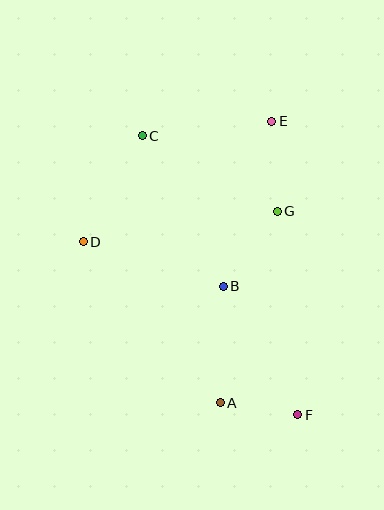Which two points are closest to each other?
Points A and F are closest to each other.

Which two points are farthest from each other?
Points C and F are farthest from each other.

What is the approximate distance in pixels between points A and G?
The distance between A and G is approximately 200 pixels.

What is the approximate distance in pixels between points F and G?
The distance between F and G is approximately 204 pixels.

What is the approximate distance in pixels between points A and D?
The distance between A and D is approximately 212 pixels.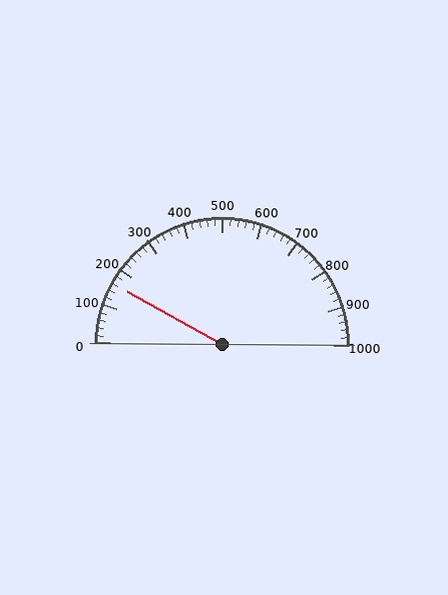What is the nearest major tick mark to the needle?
The nearest major tick mark is 200.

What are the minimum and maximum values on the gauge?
The gauge ranges from 0 to 1000.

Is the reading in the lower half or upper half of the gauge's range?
The reading is in the lower half of the range (0 to 1000).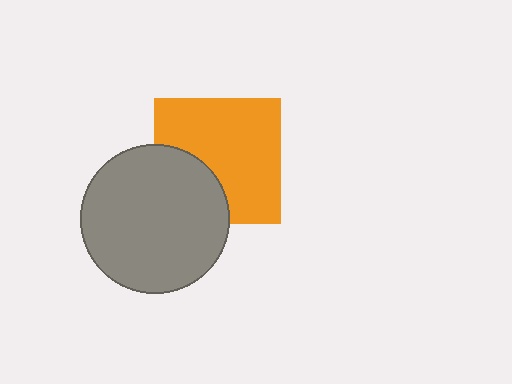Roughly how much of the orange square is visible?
Most of it is visible (roughly 70%).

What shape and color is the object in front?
The object in front is a gray circle.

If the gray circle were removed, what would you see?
You would see the complete orange square.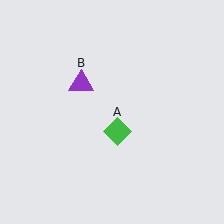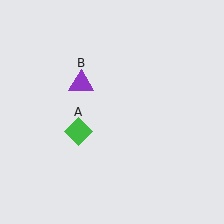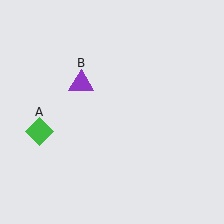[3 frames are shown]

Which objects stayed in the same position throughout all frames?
Purple triangle (object B) remained stationary.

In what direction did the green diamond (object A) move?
The green diamond (object A) moved left.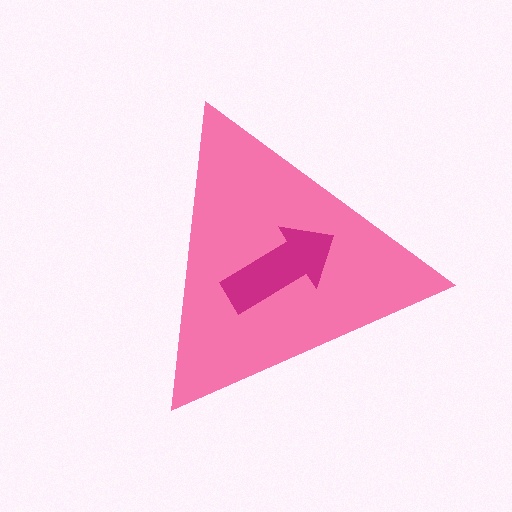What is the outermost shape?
The pink triangle.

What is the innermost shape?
The magenta arrow.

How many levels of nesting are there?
2.